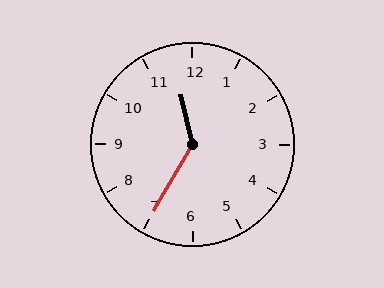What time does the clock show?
11:35.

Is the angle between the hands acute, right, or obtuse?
It is obtuse.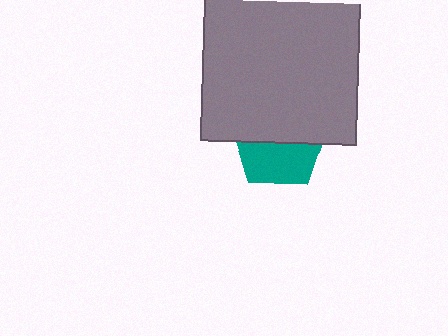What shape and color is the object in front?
The object in front is a gray square.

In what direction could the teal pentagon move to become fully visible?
The teal pentagon could move down. That would shift it out from behind the gray square entirely.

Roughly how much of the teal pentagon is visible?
About half of it is visible (roughly 48%).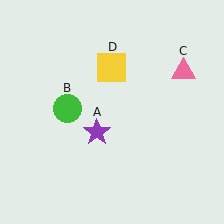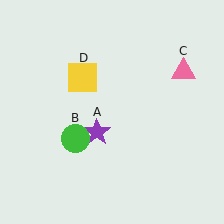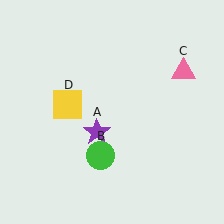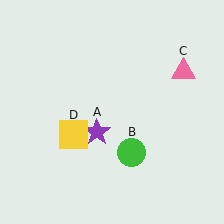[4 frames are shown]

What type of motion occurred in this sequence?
The green circle (object B), yellow square (object D) rotated counterclockwise around the center of the scene.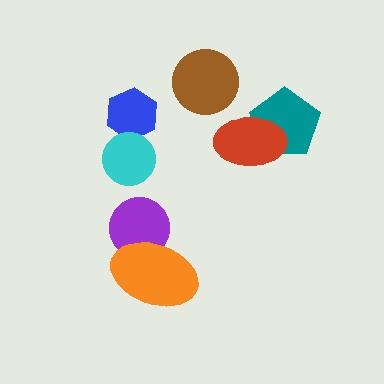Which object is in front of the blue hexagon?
The cyan circle is in front of the blue hexagon.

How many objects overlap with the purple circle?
1 object overlaps with the purple circle.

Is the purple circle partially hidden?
Yes, it is partially covered by another shape.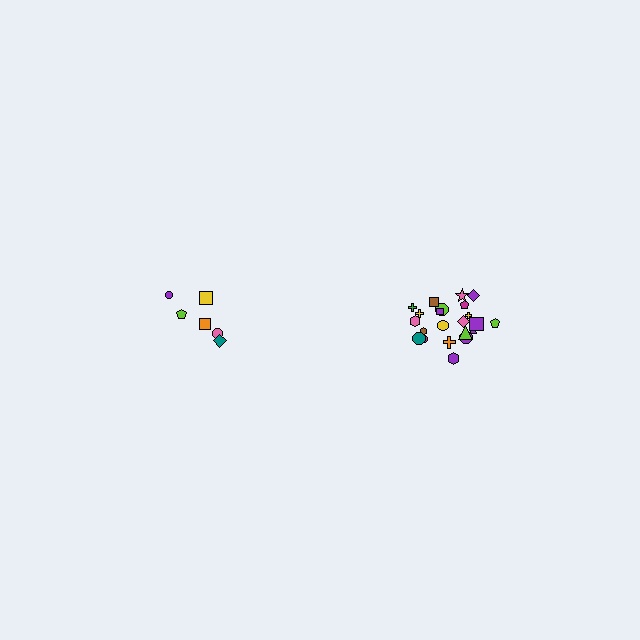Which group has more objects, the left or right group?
The right group.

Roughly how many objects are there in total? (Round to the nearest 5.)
Roughly 30 objects in total.